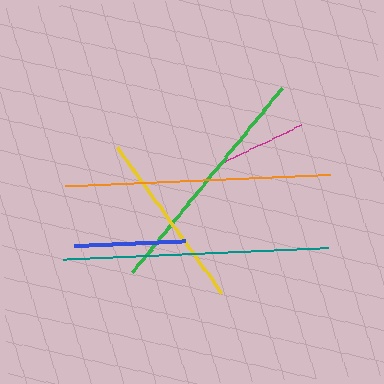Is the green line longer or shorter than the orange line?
The orange line is longer than the green line.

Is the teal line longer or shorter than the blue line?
The teal line is longer than the blue line.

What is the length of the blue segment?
The blue segment is approximately 111 pixels long.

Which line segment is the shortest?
The magenta line is the shortest at approximately 89 pixels.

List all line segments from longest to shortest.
From longest to shortest: orange, teal, green, yellow, blue, magenta.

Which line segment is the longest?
The orange line is the longest at approximately 266 pixels.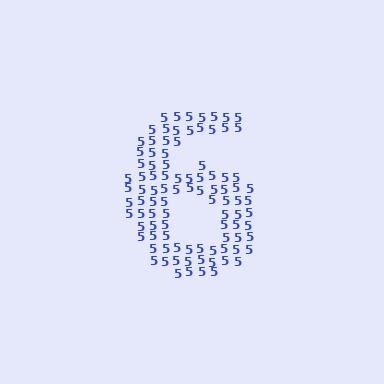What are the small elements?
The small elements are digit 5's.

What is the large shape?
The large shape is the digit 6.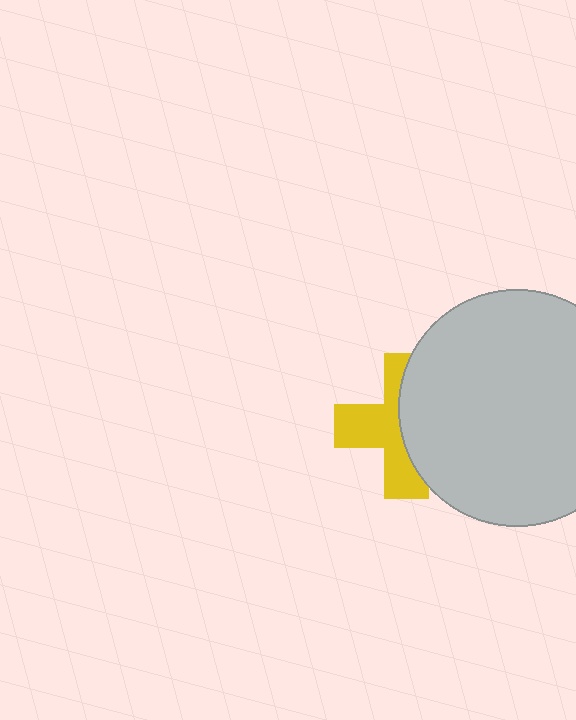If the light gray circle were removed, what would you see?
You would see the complete yellow cross.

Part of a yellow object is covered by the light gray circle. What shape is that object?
It is a cross.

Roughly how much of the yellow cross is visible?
About half of it is visible (roughly 51%).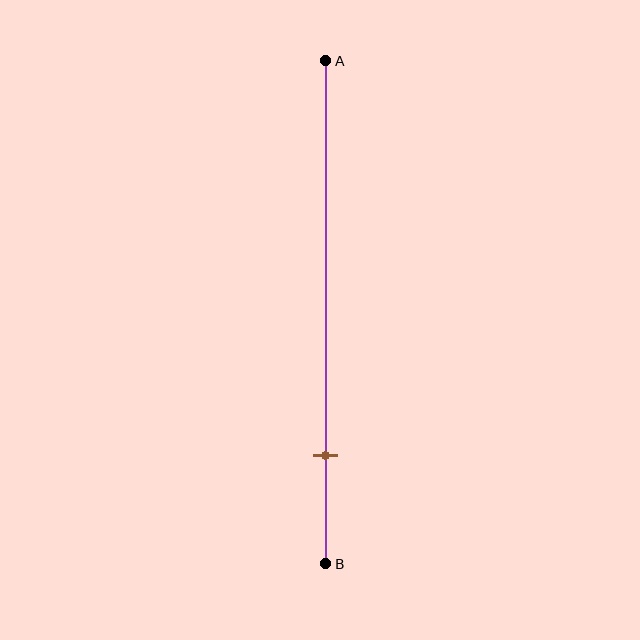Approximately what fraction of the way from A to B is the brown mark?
The brown mark is approximately 80% of the way from A to B.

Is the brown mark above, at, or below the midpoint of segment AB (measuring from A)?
The brown mark is below the midpoint of segment AB.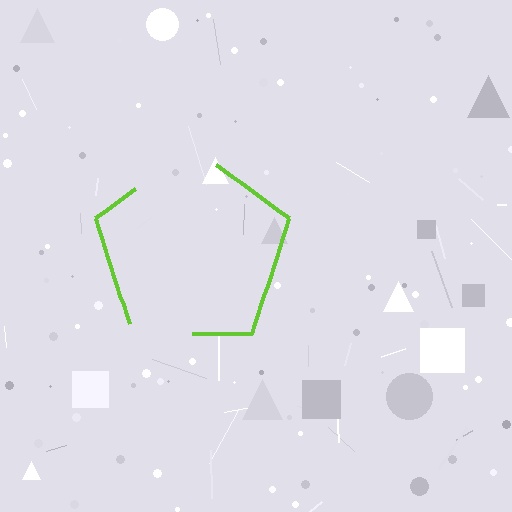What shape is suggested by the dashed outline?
The dashed outline suggests a pentagon.